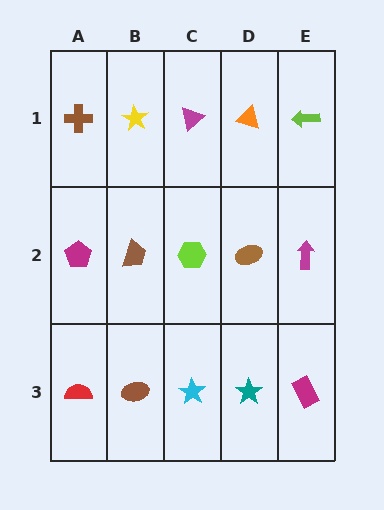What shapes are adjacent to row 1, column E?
A magenta arrow (row 2, column E), an orange triangle (row 1, column D).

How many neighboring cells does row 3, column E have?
2.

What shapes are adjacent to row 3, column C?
A lime hexagon (row 2, column C), a brown ellipse (row 3, column B), a teal star (row 3, column D).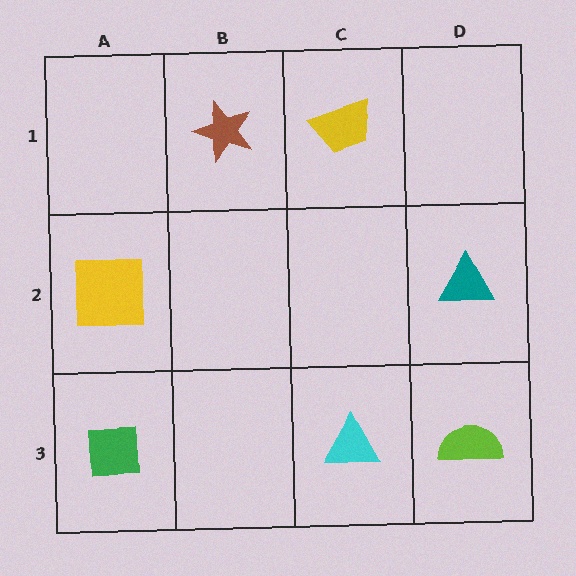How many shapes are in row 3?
3 shapes.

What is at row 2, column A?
A yellow square.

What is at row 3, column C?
A cyan triangle.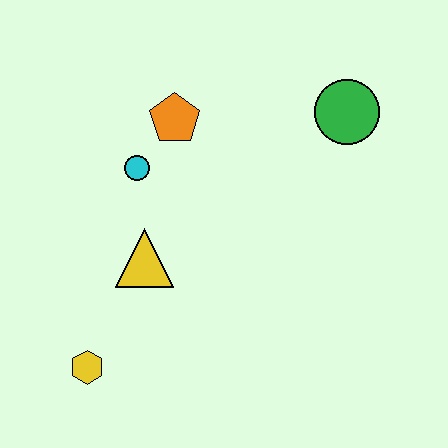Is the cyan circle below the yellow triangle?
No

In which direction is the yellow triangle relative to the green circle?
The yellow triangle is to the left of the green circle.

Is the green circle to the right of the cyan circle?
Yes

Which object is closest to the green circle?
The orange pentagon is closest to the green circle.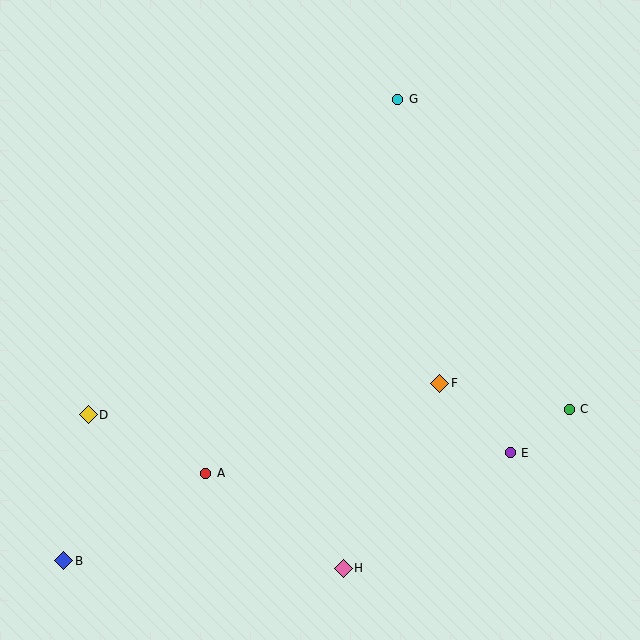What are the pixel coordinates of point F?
Point F is at (440, 383).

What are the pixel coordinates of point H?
Point H is at (343, 568).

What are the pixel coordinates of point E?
Point E is at (510, 453).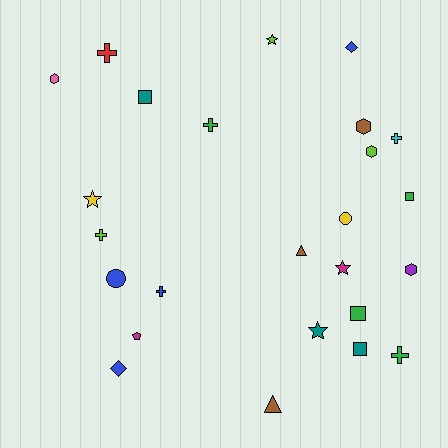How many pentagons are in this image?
There is 1 pentagon.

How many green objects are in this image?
There are 4 green objects.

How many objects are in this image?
There are 25 objects.